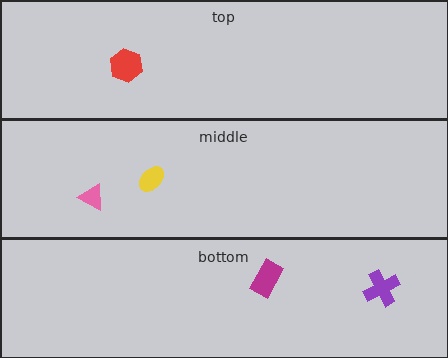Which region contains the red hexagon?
The top region.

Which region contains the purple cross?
The bottom region.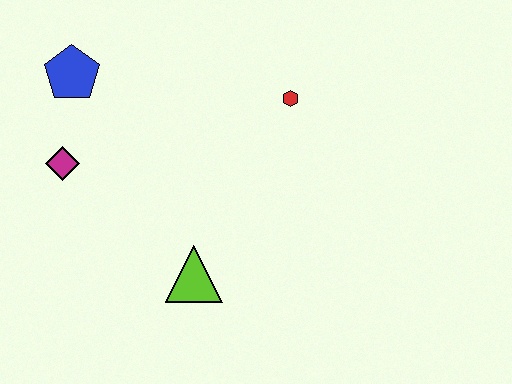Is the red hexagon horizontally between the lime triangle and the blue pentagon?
No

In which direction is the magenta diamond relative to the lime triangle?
The magenta diamond is to the left of the lime triangle.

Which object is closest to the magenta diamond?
The blue pentagon is closest to the magenta diamond.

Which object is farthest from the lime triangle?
The blue pentagon is farthest from the lime triangle.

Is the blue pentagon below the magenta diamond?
No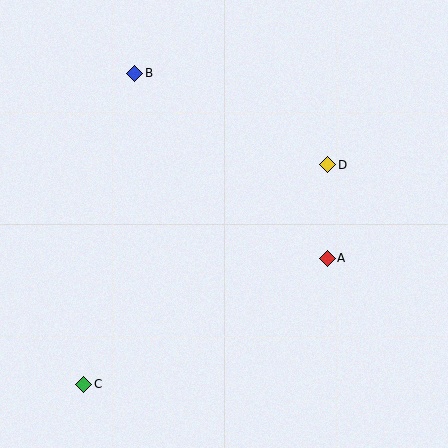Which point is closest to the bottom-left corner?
Point C is closest to the bottom-left corner.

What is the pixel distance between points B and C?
The distance between B and C is 315 pixels.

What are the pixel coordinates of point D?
Point D is at (328, 165).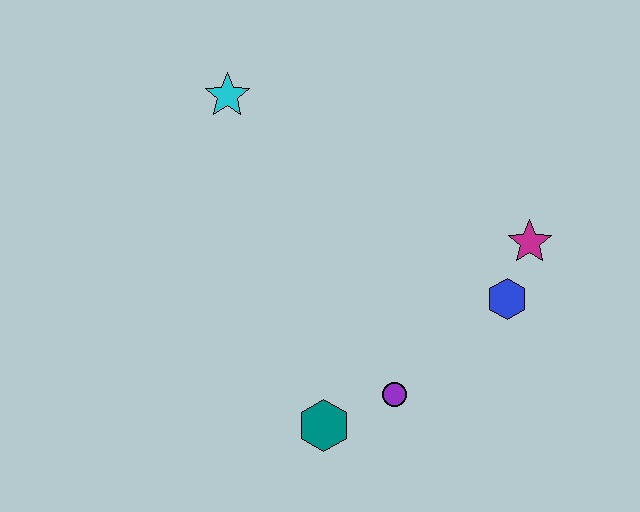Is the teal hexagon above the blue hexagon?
No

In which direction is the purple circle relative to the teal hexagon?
The purple circle is to the right of the teal hexagon.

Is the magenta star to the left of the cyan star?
No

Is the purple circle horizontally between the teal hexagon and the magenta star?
Yes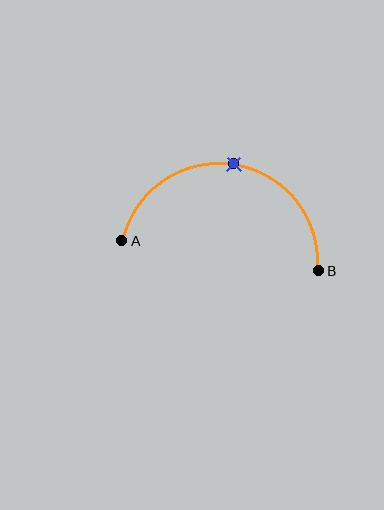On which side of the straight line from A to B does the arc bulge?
The arc bulges above the straight line connecting A and B.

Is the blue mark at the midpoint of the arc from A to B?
Yes. The blue mark lies on the arc at equal arc-length from both A and B — it is the arc midpoint.